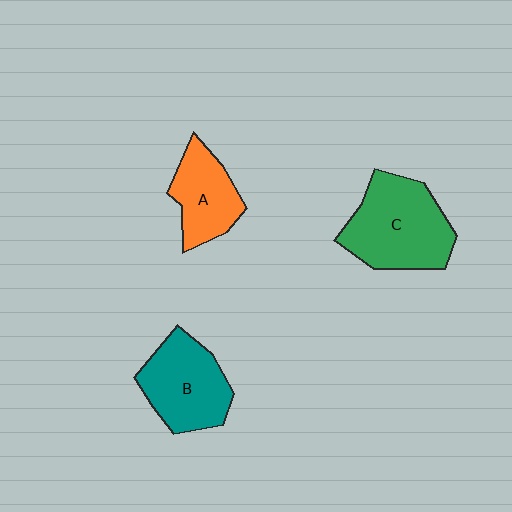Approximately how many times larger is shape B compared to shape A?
Approximately 1.3 times.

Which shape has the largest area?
Shape C (green).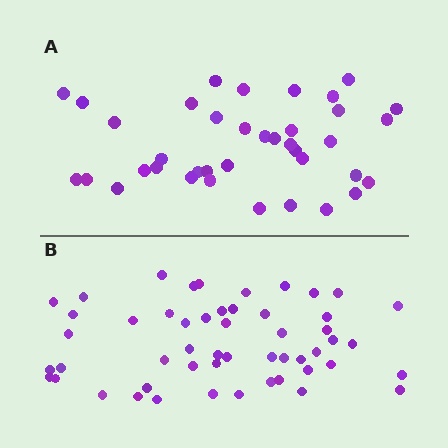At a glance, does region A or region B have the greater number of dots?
Region B (the bottom region) has more dots.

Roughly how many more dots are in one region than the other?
Region B has approximately 15 more dots than region A.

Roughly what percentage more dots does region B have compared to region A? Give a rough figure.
About 35% more.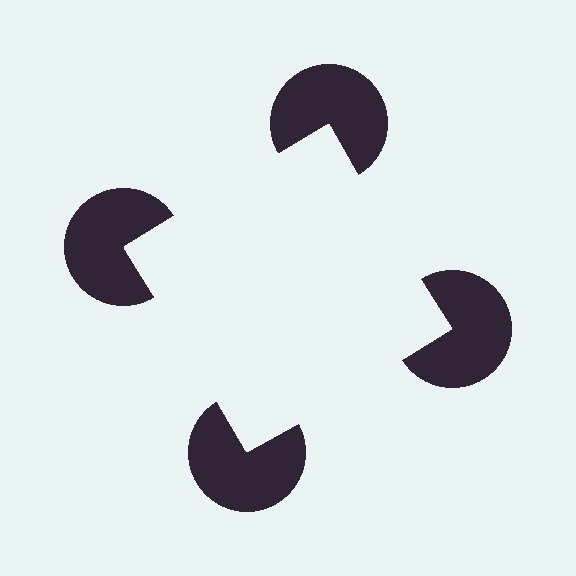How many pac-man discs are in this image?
There are 4 — one at each vertex of the illusory square.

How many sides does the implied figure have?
4 sides.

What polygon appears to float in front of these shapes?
An illusory square — its edges are inferred from the aligned wedge cuts in the pac-man discs, not physically drawn.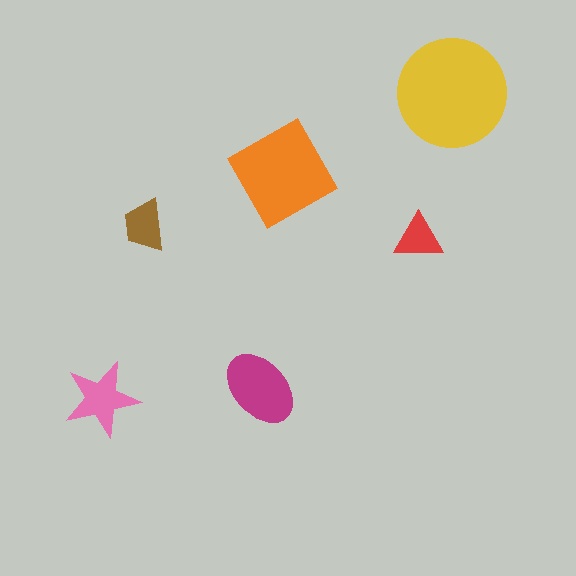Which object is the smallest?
The red triangle.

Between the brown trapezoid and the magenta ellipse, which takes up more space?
The magenta ellipse.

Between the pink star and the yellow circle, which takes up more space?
The yellow circle.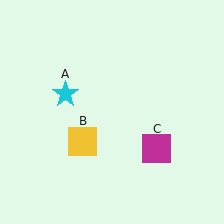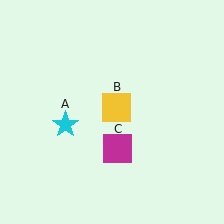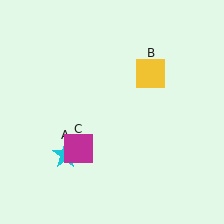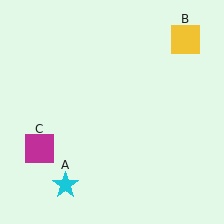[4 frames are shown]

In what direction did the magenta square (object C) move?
The magenta square (object C) moved left.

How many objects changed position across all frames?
3 objects changed position: cyan star (object A), yellow square (object B), magenta square (object C).